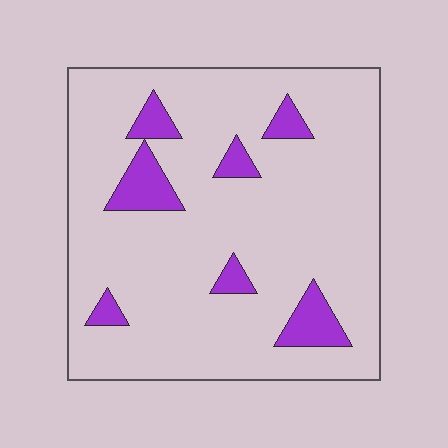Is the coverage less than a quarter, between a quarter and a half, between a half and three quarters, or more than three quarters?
Less than a quarter.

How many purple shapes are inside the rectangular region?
7.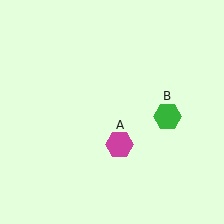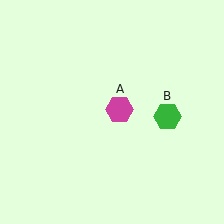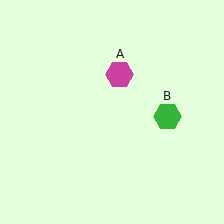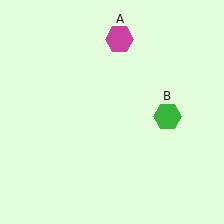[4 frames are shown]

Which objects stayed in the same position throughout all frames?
Green hexagon (object B) remained stationary.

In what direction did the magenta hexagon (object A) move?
The magenta hexagon (object A) moved up.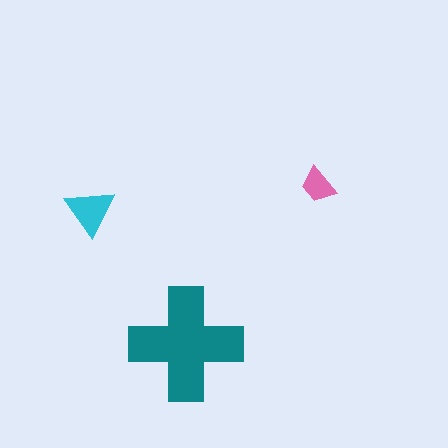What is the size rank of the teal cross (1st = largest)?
1st.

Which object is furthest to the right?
The pink trapezoid is rightmost.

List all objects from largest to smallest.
The teal cross, the cyan triangle, the pink trapezoid.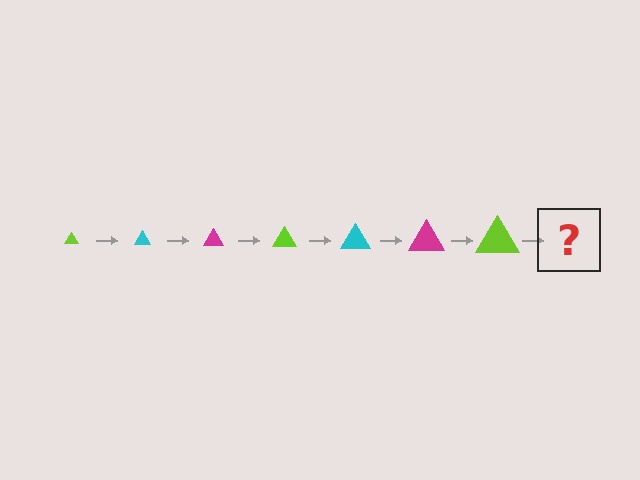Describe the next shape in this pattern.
It should be a cyan triangle, larger than the previous one.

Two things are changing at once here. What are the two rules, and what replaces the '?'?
The two rules are that the triangle grows larger each step and the color cycles through lime, cyan, and magenta. The '?' should be a cyan triangle, larger than the previous one.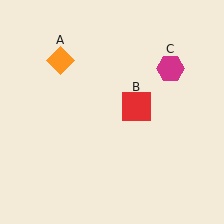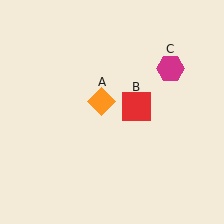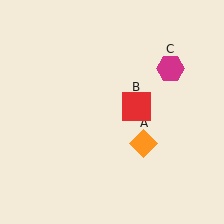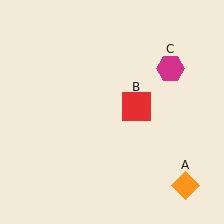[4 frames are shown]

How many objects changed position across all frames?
1 object changed position: orange diamond (object A).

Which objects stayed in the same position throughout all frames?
Red square (object B) and magenta hexagon (object C) remained stationary.